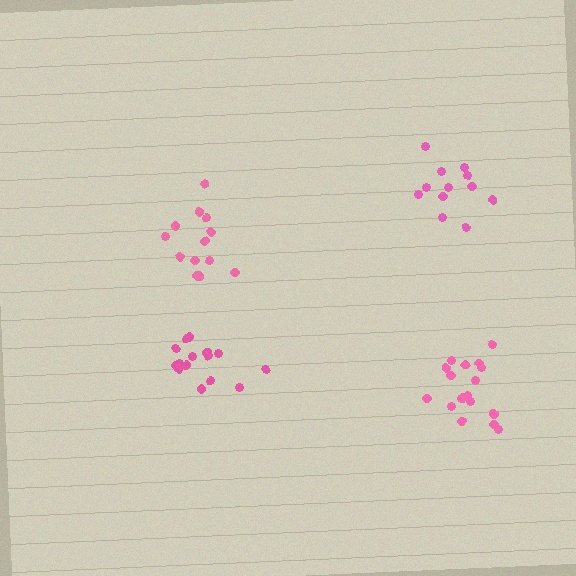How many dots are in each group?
Group 1: 15 dots, Group 2: 18 dots, Group 3: 13 dots, Group 4: 12 dots (58 total).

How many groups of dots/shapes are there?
There are 4 groups.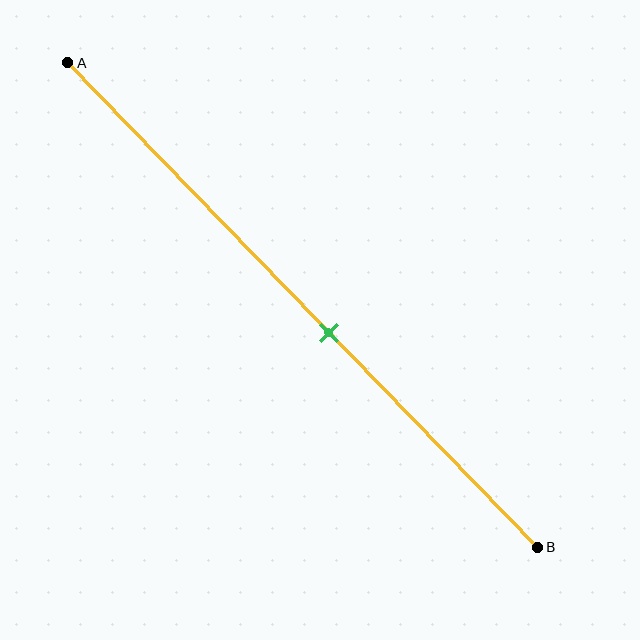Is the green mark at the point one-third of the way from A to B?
No, the mark is at about 55% from A, not at the 33% one-third point.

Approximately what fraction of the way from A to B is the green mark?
The green mark is approximately 55% of the way from A to B.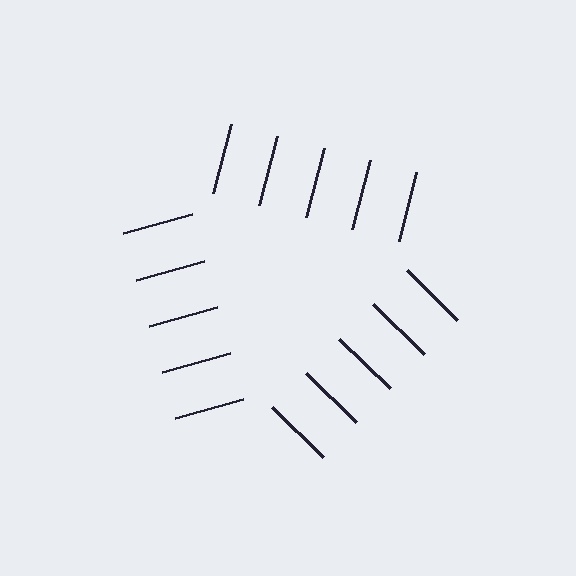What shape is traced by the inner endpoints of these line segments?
An illusory triangle — the line segments terminate on its edges but no continuous stroke is drawn.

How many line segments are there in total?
15 — 5 along each of the 3 edges.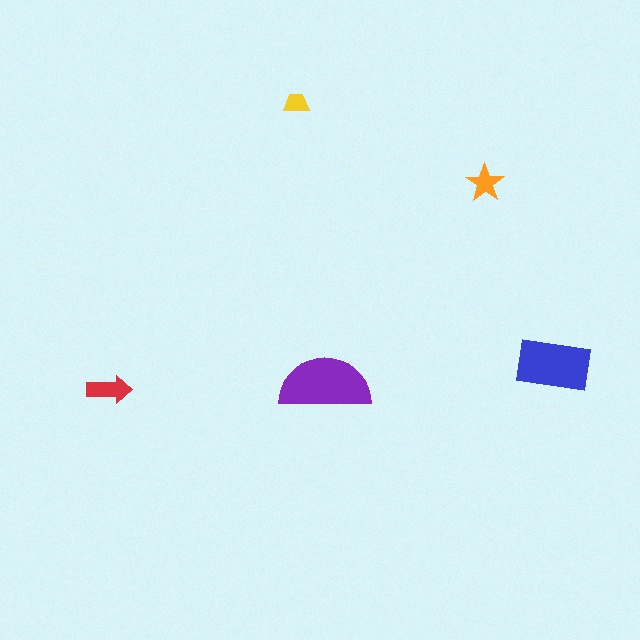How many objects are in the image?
There are 5 objects in the image.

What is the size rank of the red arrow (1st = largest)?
3rd.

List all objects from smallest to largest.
The yellow trapezoid, the orange star, the red arrow, the blue rectangle, the purple semicircle.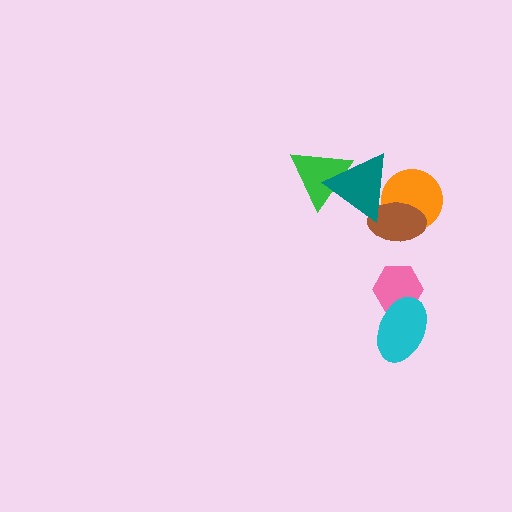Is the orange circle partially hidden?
Yes, it is partially covered by another shape.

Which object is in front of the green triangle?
The teal triangle is in front of the green triangle.